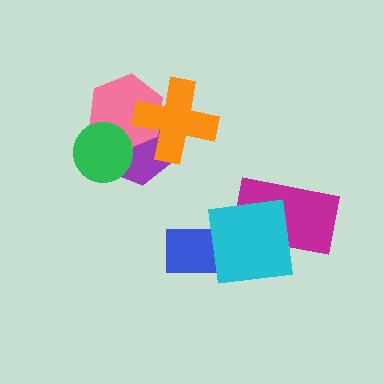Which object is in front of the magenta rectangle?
The cyan square is in front of the magenta rectangle.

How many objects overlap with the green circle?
2 objects overlap with the green circle.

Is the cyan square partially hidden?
No, no other shape covers it.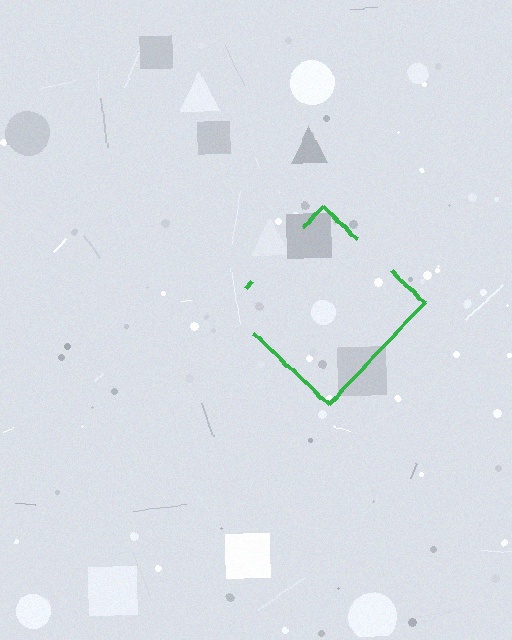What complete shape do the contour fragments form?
The contour fragments form a diamond.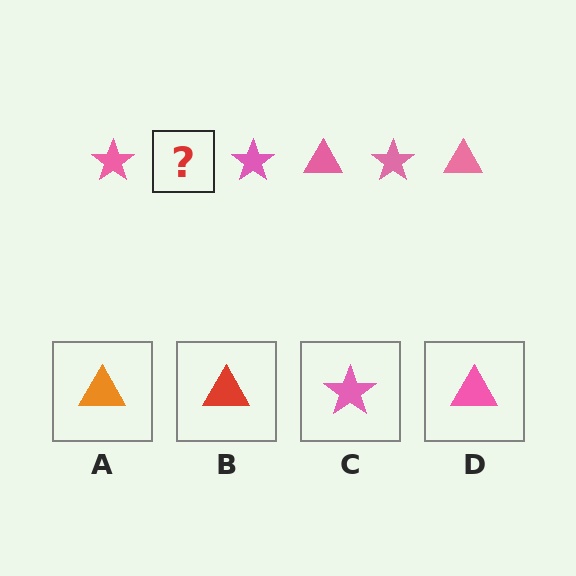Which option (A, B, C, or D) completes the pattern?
D.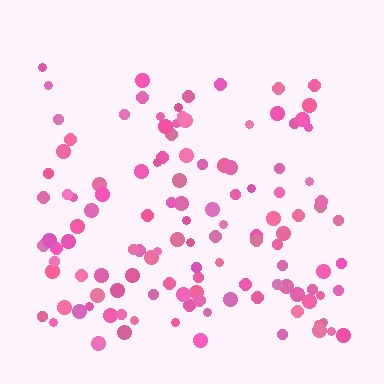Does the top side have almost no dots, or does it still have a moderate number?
Still a moderate number, just noticeably fewer than the bottom.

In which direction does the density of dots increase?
From top to bottom, with the bottom side densest.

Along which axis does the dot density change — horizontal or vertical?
Vertical.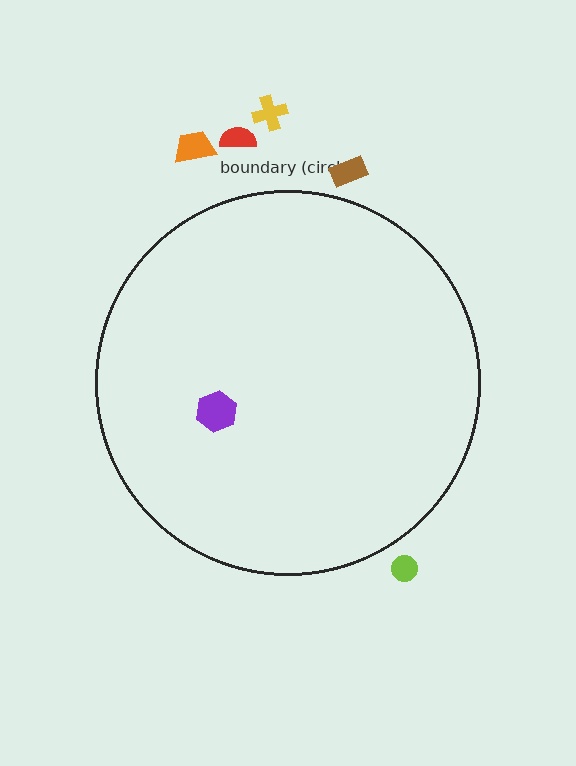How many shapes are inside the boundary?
1 inside, 5 outside.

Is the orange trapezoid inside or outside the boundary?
Outside.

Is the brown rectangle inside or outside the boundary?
Outside.